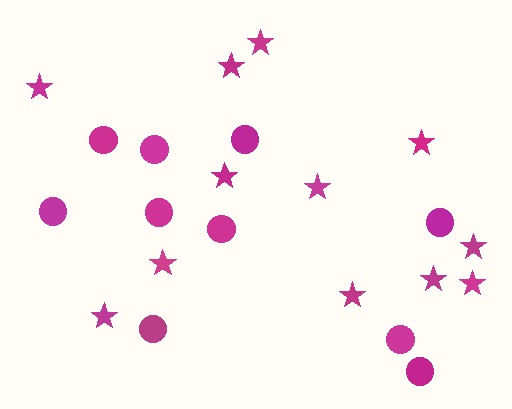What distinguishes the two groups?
There are 2 groups: one group of stars (12) and one group of circles (10).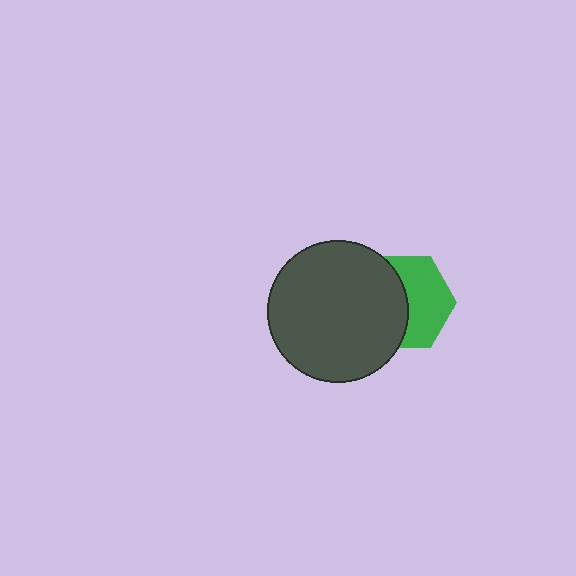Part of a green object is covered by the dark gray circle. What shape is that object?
It is a hexagon.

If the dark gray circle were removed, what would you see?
You would see the complete green hexagon.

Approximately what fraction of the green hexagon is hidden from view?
Roughly 47% of the green hexagon is hidden behind the dark gray circle.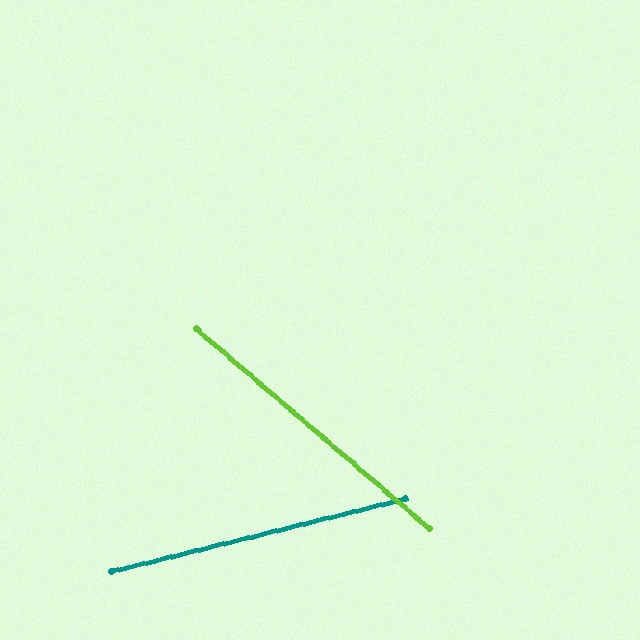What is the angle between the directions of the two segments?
Approximately 54 degrees.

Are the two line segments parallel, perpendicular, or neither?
Neither parallel nor perpendicular — they differ by about 54°.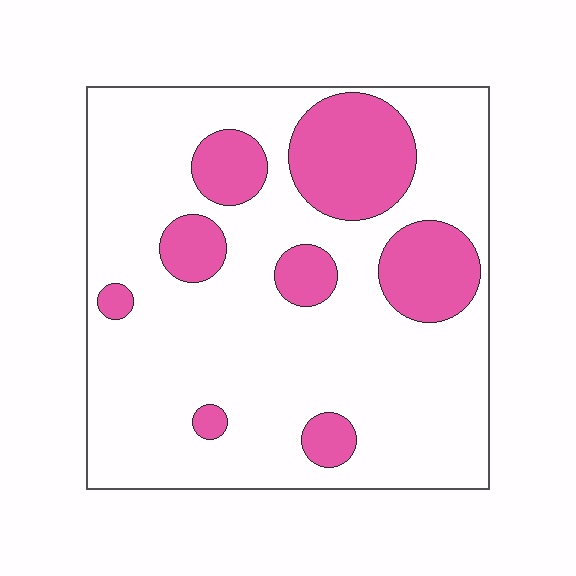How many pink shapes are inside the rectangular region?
8.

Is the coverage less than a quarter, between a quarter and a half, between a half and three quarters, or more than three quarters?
Less than a quarter.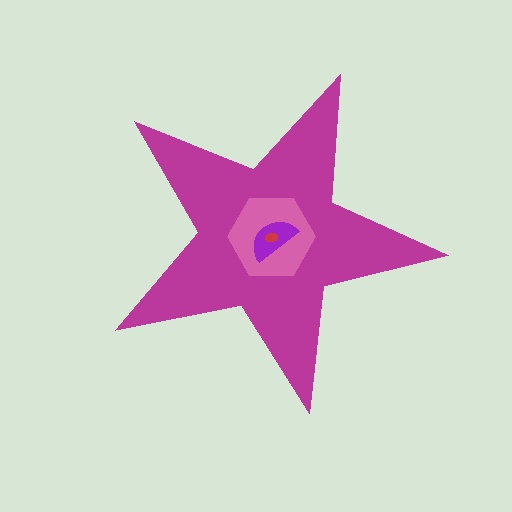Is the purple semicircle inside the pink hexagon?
Yes.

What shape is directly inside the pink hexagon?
The purple semicircle.